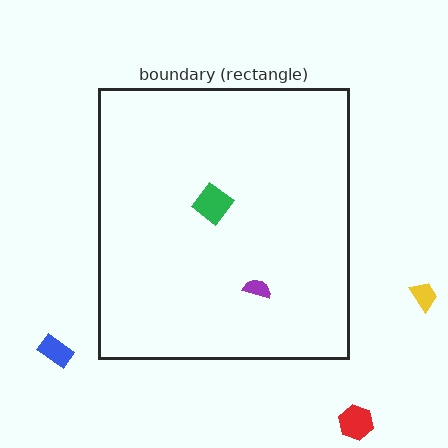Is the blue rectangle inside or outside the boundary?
Outside.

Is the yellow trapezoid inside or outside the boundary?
Outside.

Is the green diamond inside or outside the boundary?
Inside.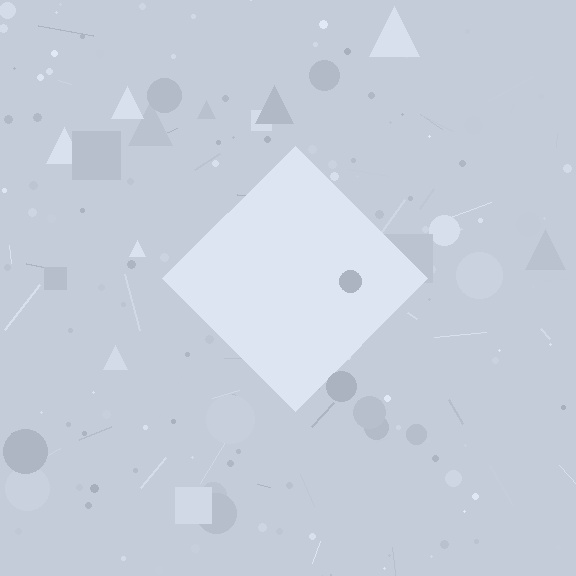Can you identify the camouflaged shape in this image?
The camouflaged shape is a diamond.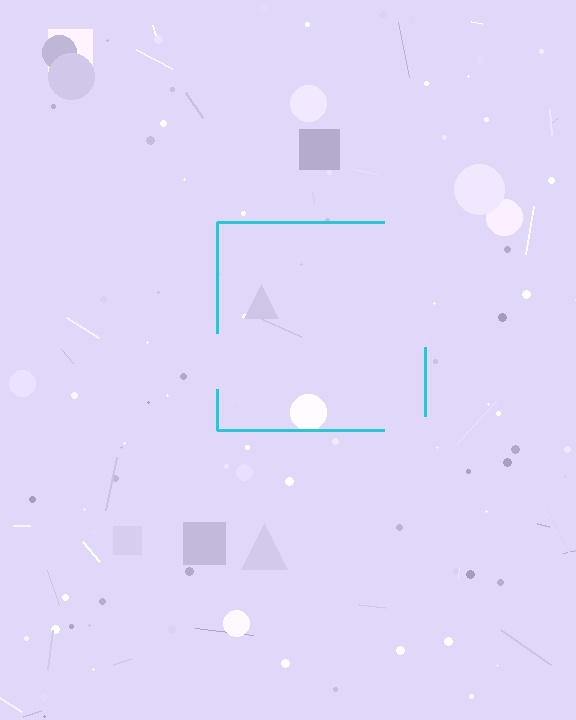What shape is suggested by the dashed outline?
The dashed outline suggests a square.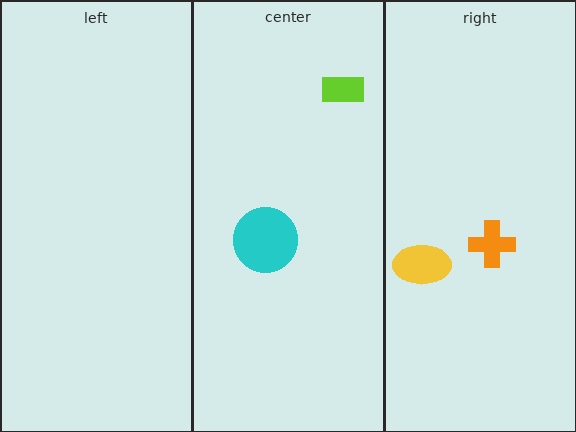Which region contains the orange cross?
The right region.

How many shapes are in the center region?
2.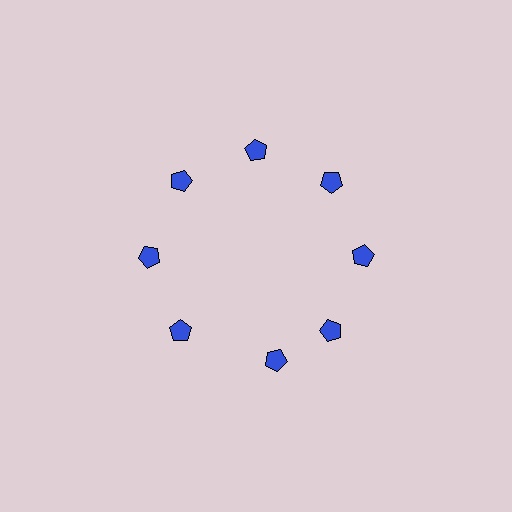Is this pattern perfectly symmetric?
No. The 8 blue pentagons are arranged in a ring, but one element near the 6 o'clock position is rotated out of alignment along the ring, breaking the 8-fold rotational symmetry.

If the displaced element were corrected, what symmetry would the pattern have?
It would have 8-fold rotational symmetry — the pattern would map onto itself every 45 degrees.